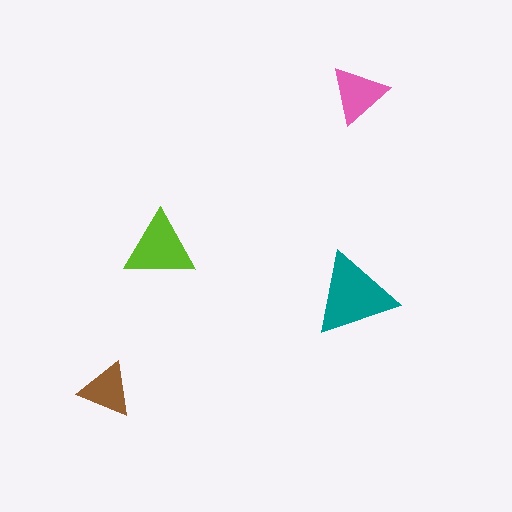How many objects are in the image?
There are 4 objects in the image.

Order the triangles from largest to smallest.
the teal one, the lime one, the pink one, the brown one.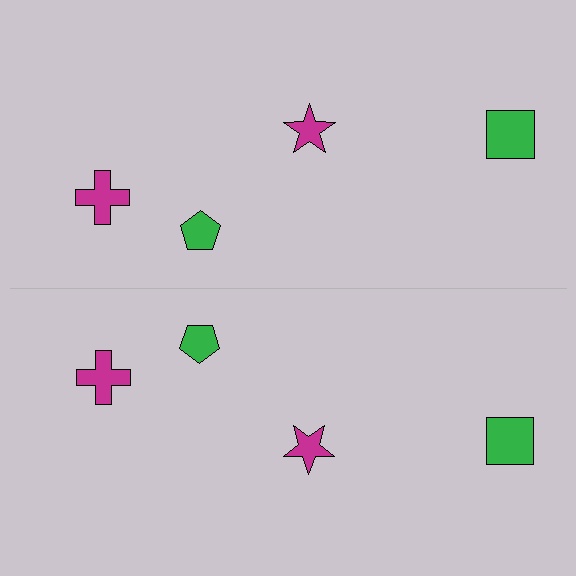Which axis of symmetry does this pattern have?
The pattern has a horizontal axis of symmetry running through the center of the image.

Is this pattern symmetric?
Yes, this pattern has bilateral (reflection) symmetry.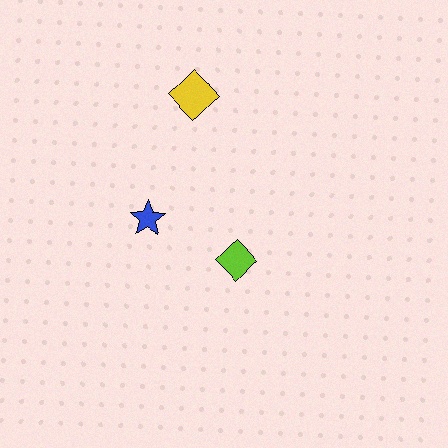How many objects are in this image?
There are 3 objects.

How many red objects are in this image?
There are no red objects.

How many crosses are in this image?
There are no crosses.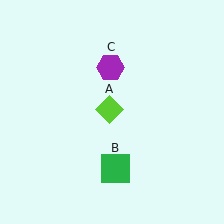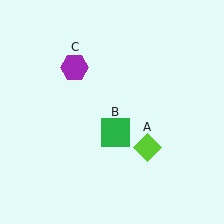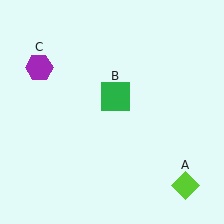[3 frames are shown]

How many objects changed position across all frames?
3 objects changed position: lime diamond (object A), green square (object B), purple hexagon (object C).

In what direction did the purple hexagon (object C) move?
The purple hexagon (object C) moved left.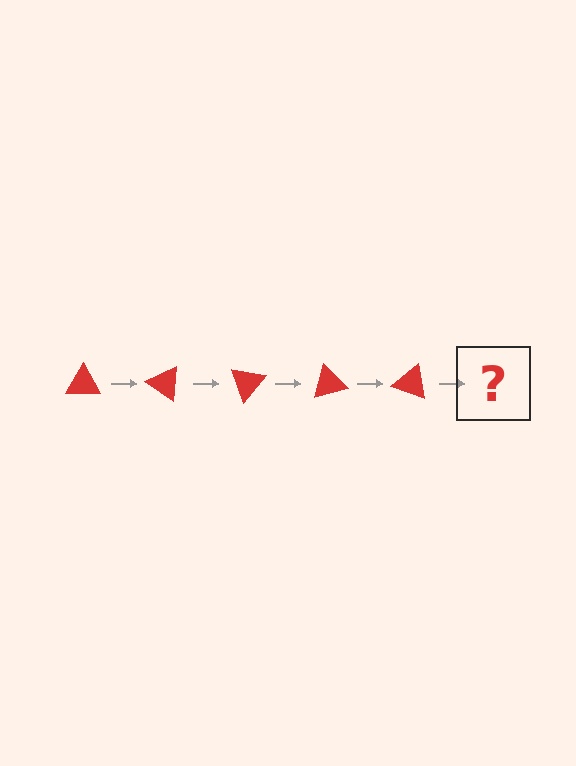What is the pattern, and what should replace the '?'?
The pattern is that the triangle rotates 35 degrees each step. The '?' should be a red triangle rotated 175 degrees.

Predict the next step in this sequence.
The next step is a red triangle rotated 175 degrees.